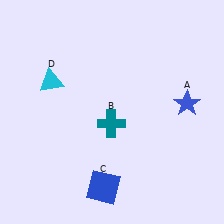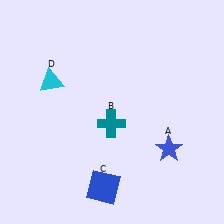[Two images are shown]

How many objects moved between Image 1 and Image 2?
1 object moved between the two images.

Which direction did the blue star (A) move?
The blue star (A) moved down.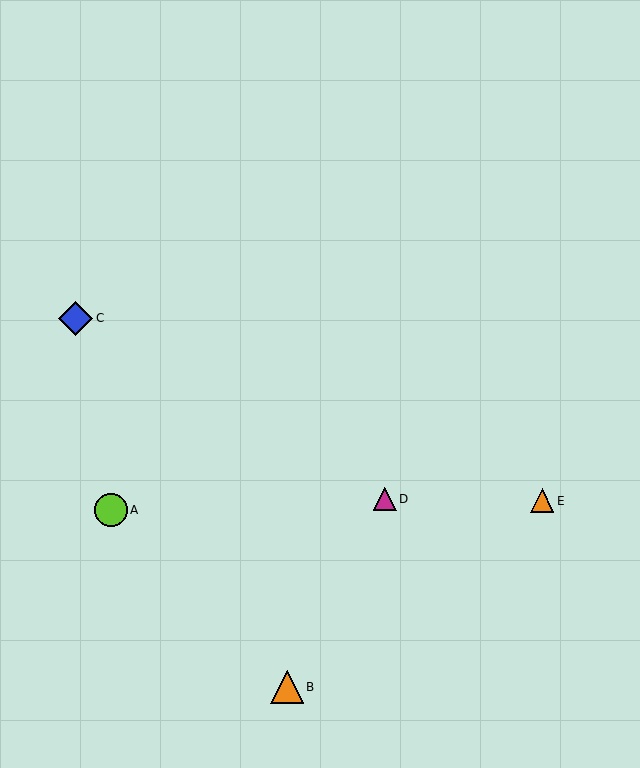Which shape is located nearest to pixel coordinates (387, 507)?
The magenta triangle (labeled D) at (385, 499) is nearest to that location.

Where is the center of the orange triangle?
The center of the orange triangle is at (542, 501).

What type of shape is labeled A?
Shape A is a lime circle.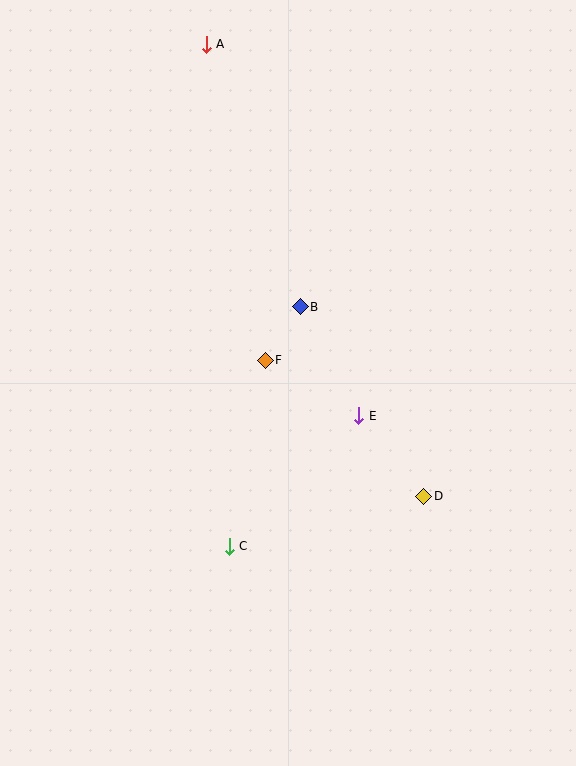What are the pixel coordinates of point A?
Point A is at (206, 44).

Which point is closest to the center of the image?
Point F at (265, 360) is closest to the center.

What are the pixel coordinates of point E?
Point E is at (359, 416).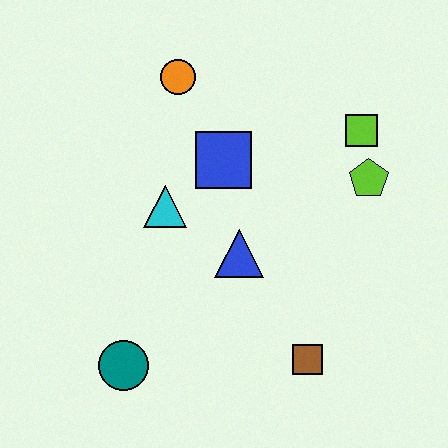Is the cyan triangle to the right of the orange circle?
No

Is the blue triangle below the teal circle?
No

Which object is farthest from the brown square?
The orange circle is farthest from the brown square.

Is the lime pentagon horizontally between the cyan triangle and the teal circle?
No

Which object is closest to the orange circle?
The blue square is closest to the orange circle.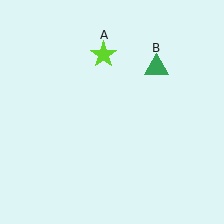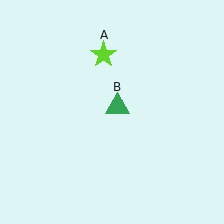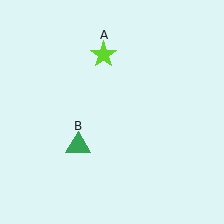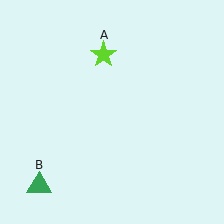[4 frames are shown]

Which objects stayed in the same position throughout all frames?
Lime star (object A) remained stationary.